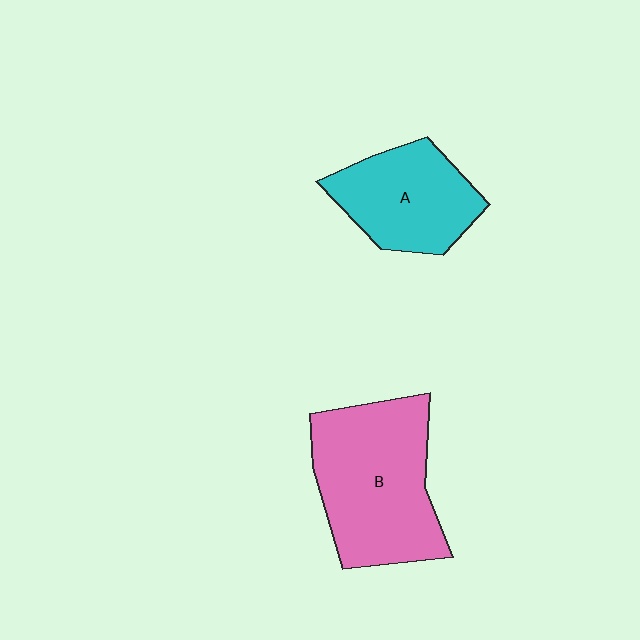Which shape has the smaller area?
Shape A (cyan).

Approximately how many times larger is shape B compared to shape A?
Approximately 1.5 times.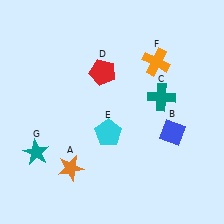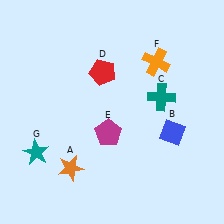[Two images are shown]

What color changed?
The pentagon (E) changed from cyan in Image 1 to magenta in Image 2.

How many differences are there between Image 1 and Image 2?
There is 1 difference between the two images.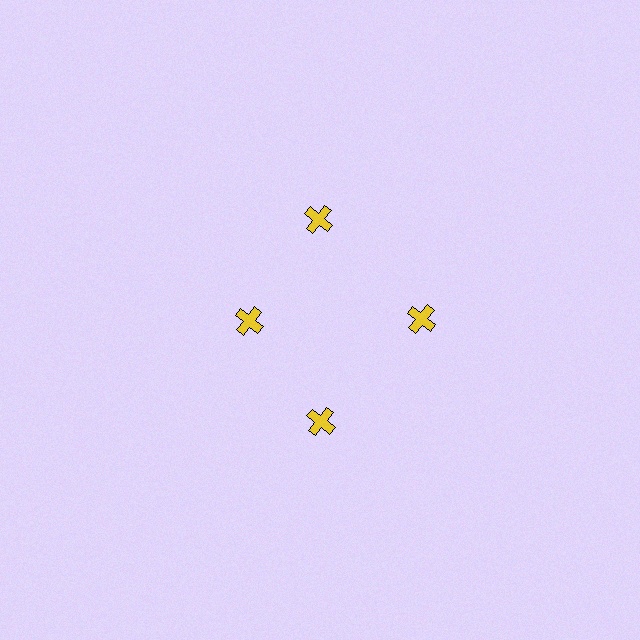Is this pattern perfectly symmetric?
No. The 4 yellow crosses are arranged in a ring, but one element near the 9 o'clock position is pulled inward toward the center, breaking the 4-fold rotational symmetry.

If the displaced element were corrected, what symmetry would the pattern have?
It would have 4-fold rotational symmetry — the pattern would map onto itself every 90 degrees.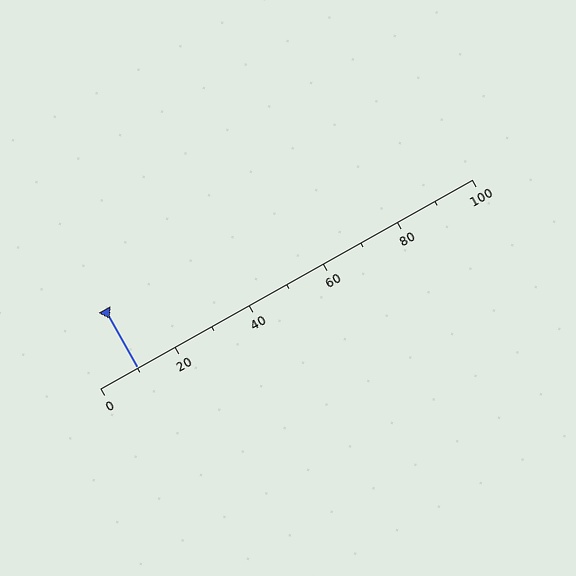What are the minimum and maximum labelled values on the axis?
The axis runs from 0 to 100.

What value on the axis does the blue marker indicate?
The marker indicates approximately 10.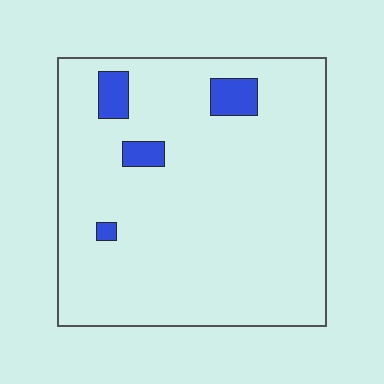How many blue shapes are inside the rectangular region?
4.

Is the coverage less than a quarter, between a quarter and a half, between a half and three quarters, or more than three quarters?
Less than a quarter.